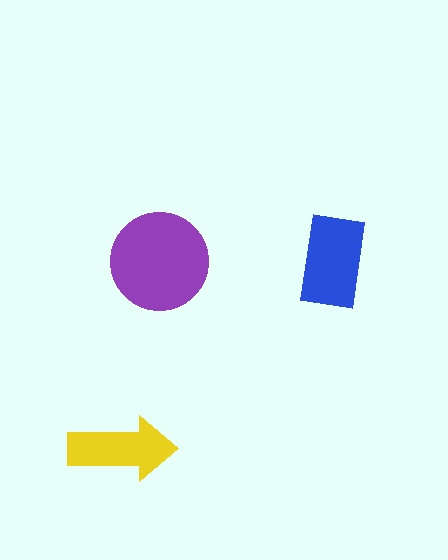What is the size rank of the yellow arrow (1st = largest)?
3rd.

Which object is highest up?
The blue rectangle is topmost.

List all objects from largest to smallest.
The purple circle, the blue rectangle, the yellow arrow.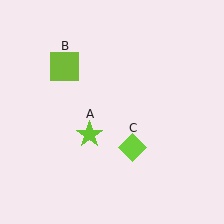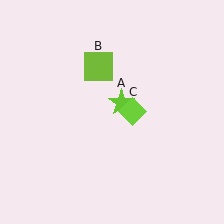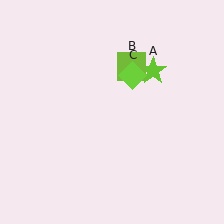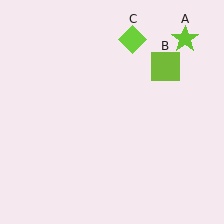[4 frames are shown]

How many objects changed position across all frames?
3 objects changed position: lime star (object A), lime square (object B), lime diamond (object C).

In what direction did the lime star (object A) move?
The lime star (object A) moved up and to the right.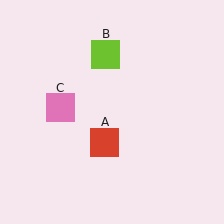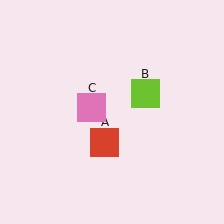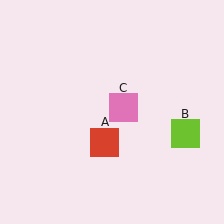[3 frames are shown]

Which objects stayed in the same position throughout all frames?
Red square (object A) remained stationary.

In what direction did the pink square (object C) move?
The pink square (object C) moved right.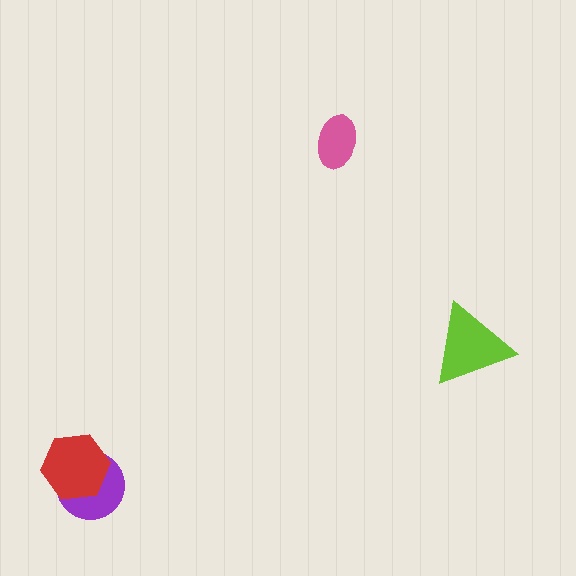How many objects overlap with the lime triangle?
0 objects overlap with the lime triangle.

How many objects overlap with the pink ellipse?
0 objects overlap with the pink ellipse.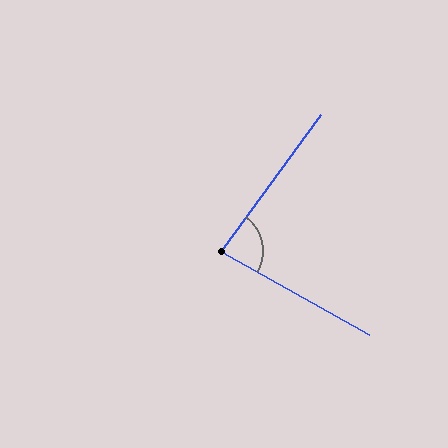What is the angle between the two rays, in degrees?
Approximately 83 degrees.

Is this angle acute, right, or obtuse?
It is acute.